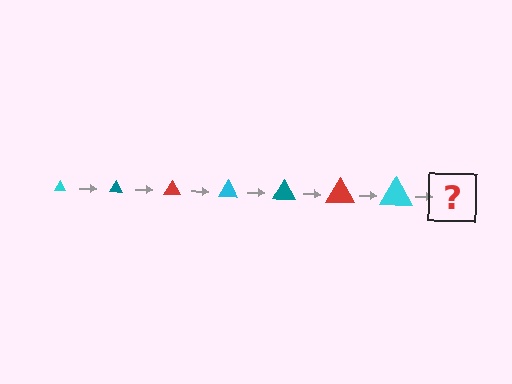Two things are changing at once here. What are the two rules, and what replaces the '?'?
The two rules are that the triangle grows larger each step and the color cycles through cyan, teal, and red. The '?' should be a teal triangle, larger than the previous one.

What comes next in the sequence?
The next element should be a teal triangle, larger than the previous one.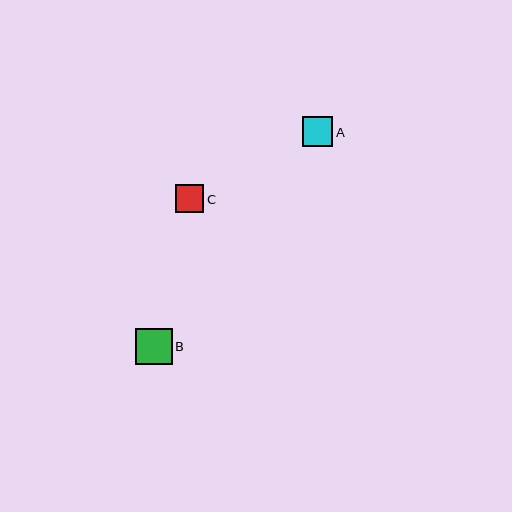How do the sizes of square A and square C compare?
Square A and square C are approximately the same size.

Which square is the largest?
Square B is the largest with a size of approximately 37 pixels.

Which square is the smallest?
Square C is the smallest with a size of approximately 28 pixels.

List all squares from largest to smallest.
From largest to smallest: B, A, C.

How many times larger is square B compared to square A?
Square B is approximately 1.2 times the size of square A.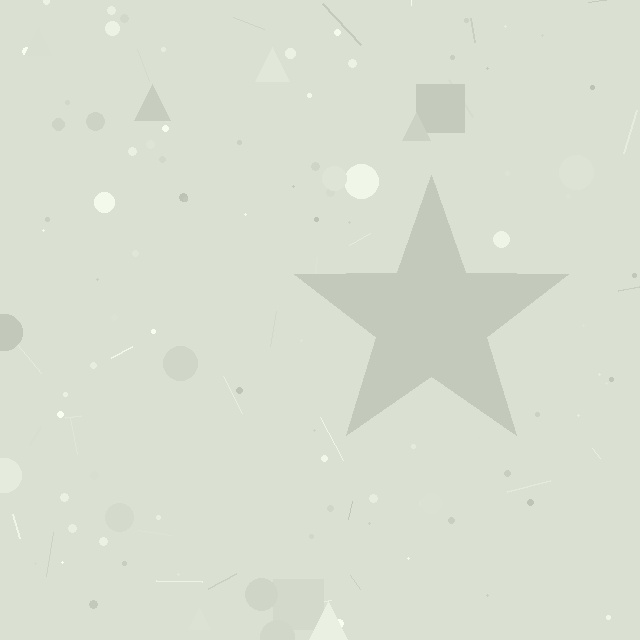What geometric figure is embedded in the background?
A star is embedded in the background.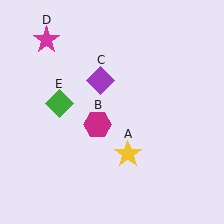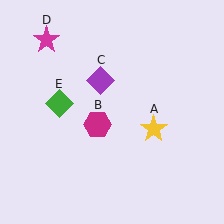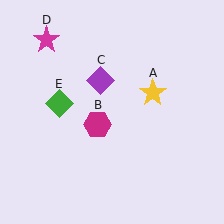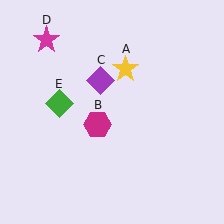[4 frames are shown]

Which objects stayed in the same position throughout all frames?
Magenta hexagon (object B) and purple diamond (object C) and magenta star (object D) and green diamond (object E) remained stationary.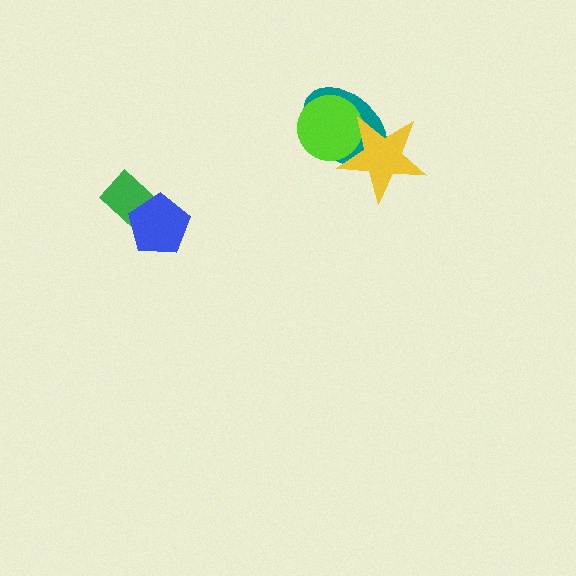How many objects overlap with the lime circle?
2 objects overlap with the lime circle.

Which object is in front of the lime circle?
The yellow star is in front of the lime circle.